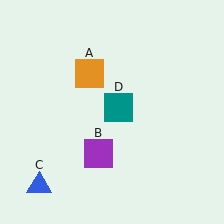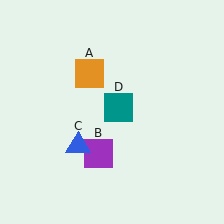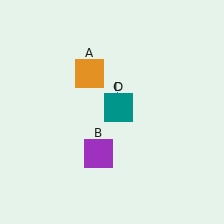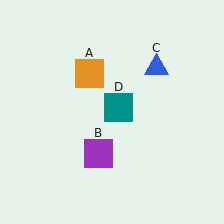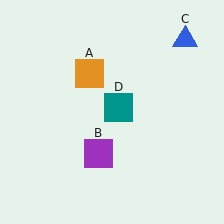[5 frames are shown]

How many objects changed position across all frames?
1 object changed position: blue triangle (object C).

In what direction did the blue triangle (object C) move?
The blue triangle (object C) moved up and to the right.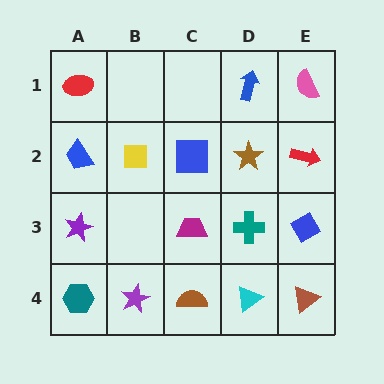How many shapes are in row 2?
5 shapes.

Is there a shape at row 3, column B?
No, that cell is empty.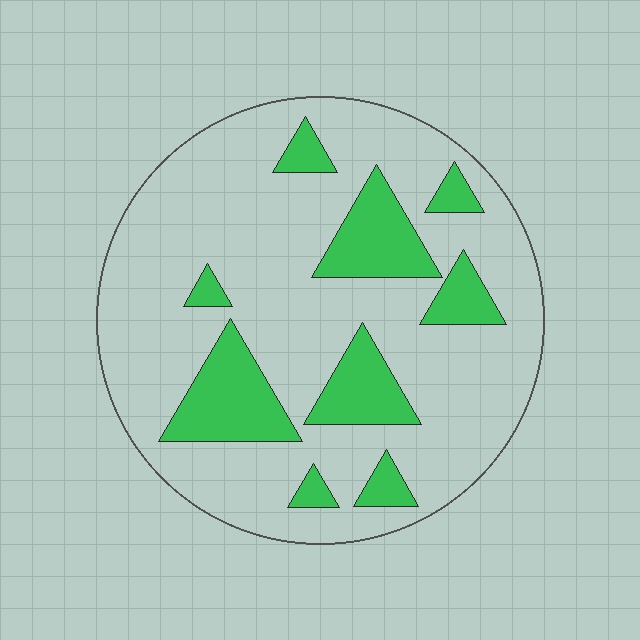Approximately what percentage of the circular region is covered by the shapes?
Approximately 20%.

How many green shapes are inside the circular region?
9.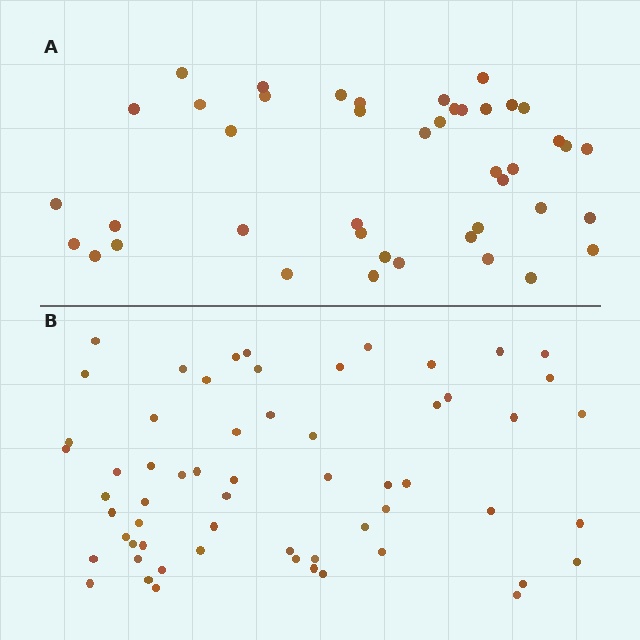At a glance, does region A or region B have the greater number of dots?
Region B (the bottom region) has more dots.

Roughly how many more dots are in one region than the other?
Region B has approximately 15 more dots than region A.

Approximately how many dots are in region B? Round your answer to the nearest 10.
About 60 dots.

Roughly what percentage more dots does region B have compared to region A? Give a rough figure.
About 40% more.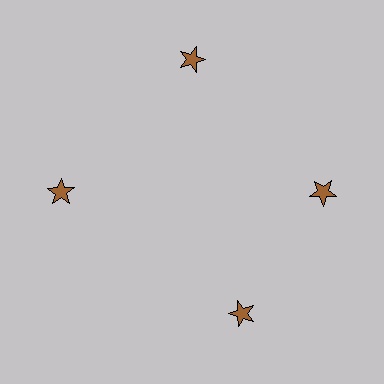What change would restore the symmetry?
The symmetry would be restored by rotating it back into even spacing with its neighbors so that all 4 stars sit at equal angles and equal distance from the center.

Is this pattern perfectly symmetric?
No. The 4 brown stars are arranged in a ring, but one element near the 6 o'clock position is rotated out of alignment along the ring, breaking the 4-fold rotational symmetry.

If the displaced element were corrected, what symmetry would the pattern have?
It would have 4-fold rotational symmetry — the pattern would map onto itself every 90 degrees.